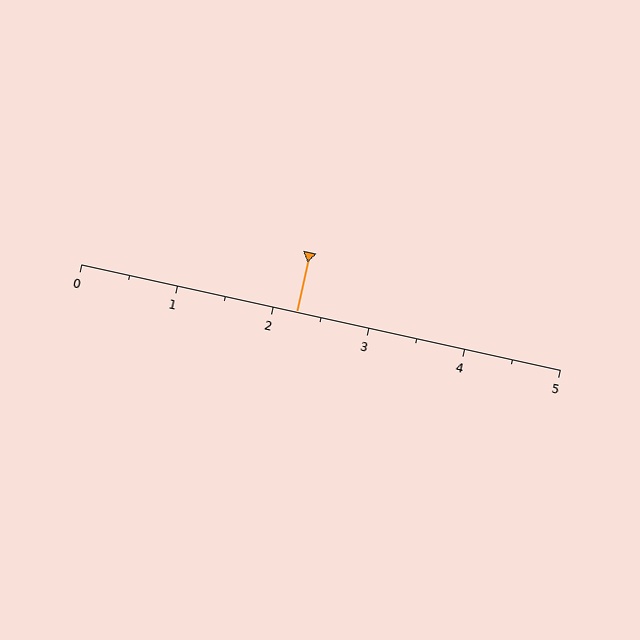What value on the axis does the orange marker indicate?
The marker indicates approximately 2.2.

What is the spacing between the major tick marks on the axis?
The major ticks are spaced 1 apart.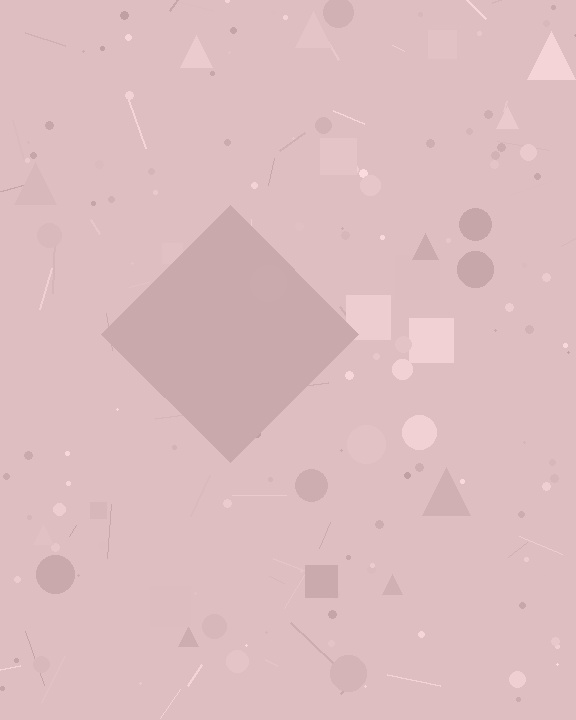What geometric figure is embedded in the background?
A diamond is embedded in the background.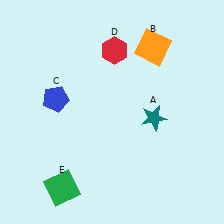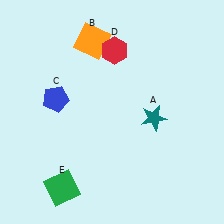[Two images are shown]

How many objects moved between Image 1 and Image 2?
1 object moved between the two images.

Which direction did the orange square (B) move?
The orange square (B) moved left.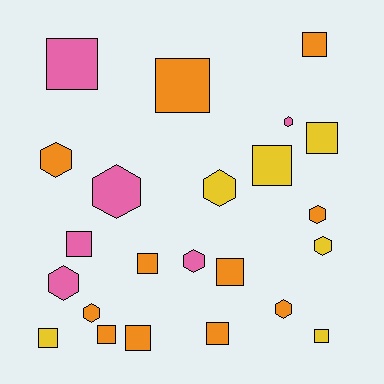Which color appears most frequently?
Orange, with 11 objects.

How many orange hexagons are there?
There are 4 orange hexagons.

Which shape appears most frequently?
Square, with 13 objects.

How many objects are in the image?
There are 23 objects.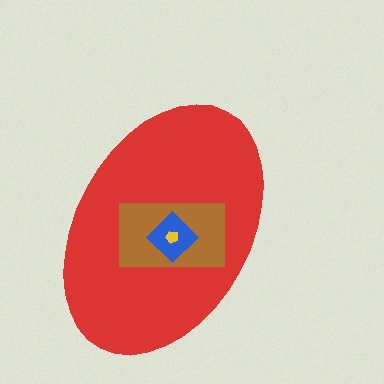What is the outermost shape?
The red ellipse.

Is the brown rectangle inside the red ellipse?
Yes.